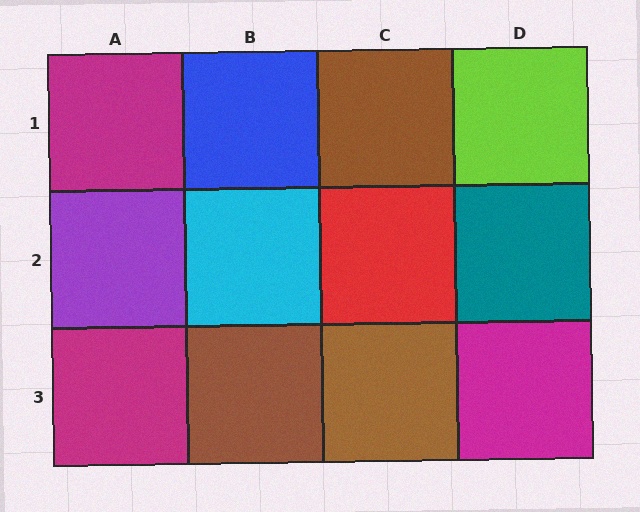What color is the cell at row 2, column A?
Purple.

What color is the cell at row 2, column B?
Cyan.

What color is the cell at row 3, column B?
Brown.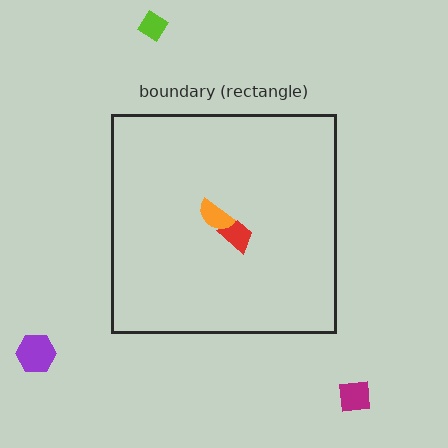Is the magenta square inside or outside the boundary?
Outside.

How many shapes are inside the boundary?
2 inside, 3 outside.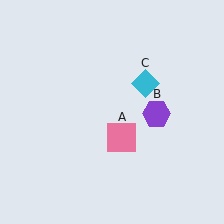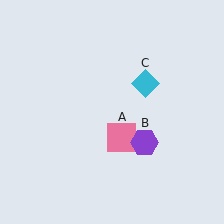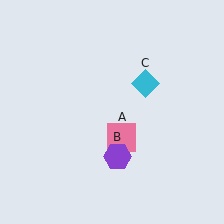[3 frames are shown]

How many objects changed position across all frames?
1 object changed position: purple hexagon (object B).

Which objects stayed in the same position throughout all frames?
Pink square (object A) and cyan diamond (object C) remained stationary.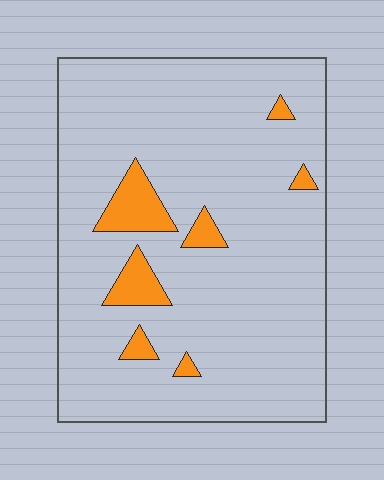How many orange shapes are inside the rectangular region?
7.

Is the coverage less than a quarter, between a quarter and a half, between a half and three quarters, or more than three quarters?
Less than a quarter.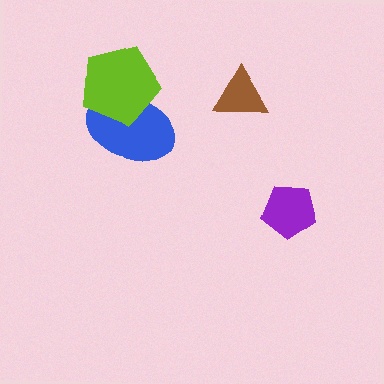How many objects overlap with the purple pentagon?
0 objects overlap with the purple pentagon.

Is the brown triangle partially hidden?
No, no other shape covers it.